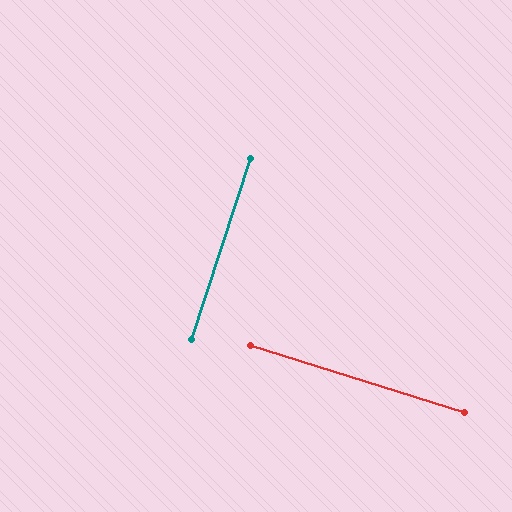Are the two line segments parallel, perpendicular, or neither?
Perpendicular — they meet at approximately 89°.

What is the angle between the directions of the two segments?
Approximately 89 degrees.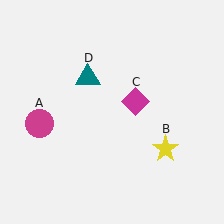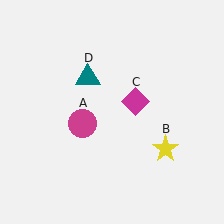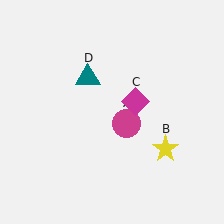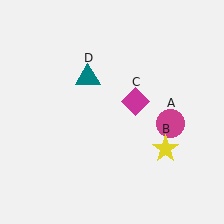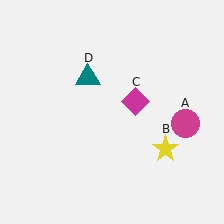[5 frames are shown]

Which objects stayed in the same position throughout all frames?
Yellow star (object B) and magenta diamond (object C) and teal triangle (object D) remained stationary.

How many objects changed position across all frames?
1 object changed position: magenta circle (object A).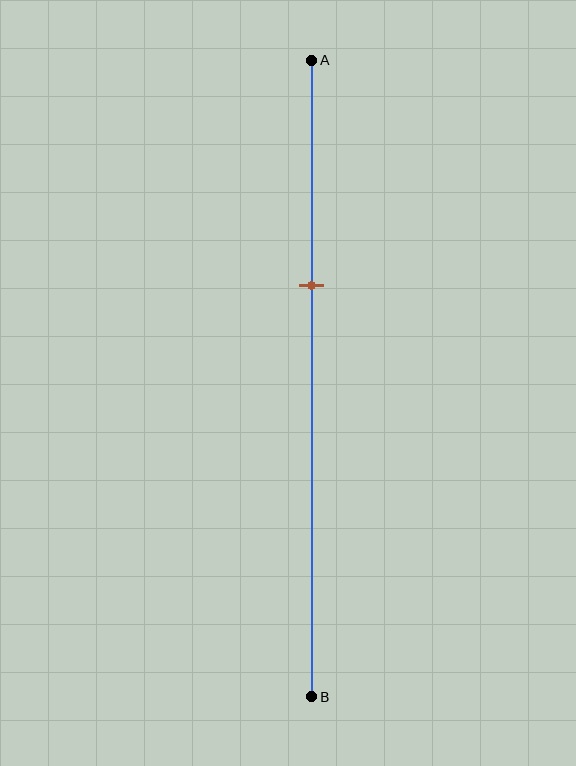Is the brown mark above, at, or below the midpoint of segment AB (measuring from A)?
The brown mark is above the midpoint of segment AB.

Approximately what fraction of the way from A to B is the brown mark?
The brown mark is approximately 35% of the way from A to B.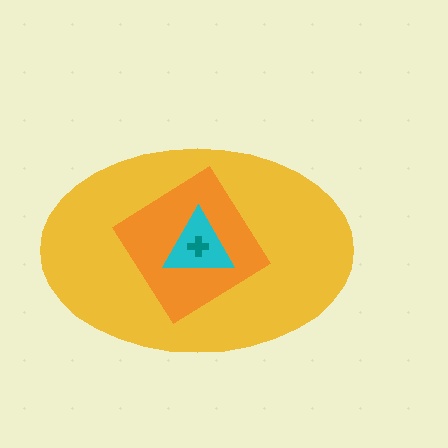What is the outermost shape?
The yellow ellipse.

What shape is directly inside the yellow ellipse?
The orange diamond.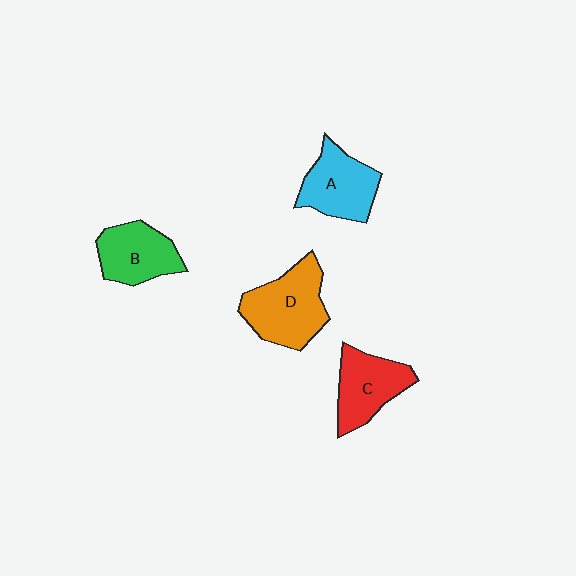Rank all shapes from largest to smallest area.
From largest to smallest: D (orange), A (cyan), C (red), B (green).